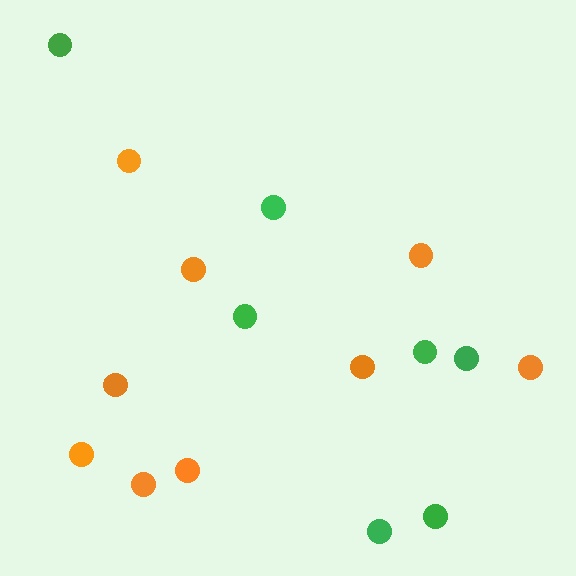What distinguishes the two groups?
There are 2 groups: one group of orange circles (9) and one group of green circles (7).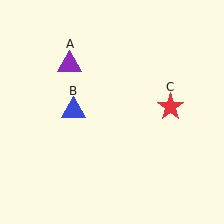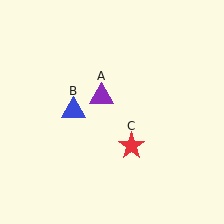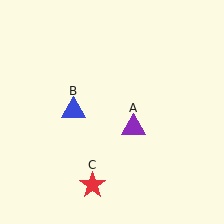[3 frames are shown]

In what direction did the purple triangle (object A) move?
The purple triangle (object A) moved down and to the right.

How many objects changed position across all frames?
2 objects changed position: purple triangle (object A), red star (object C).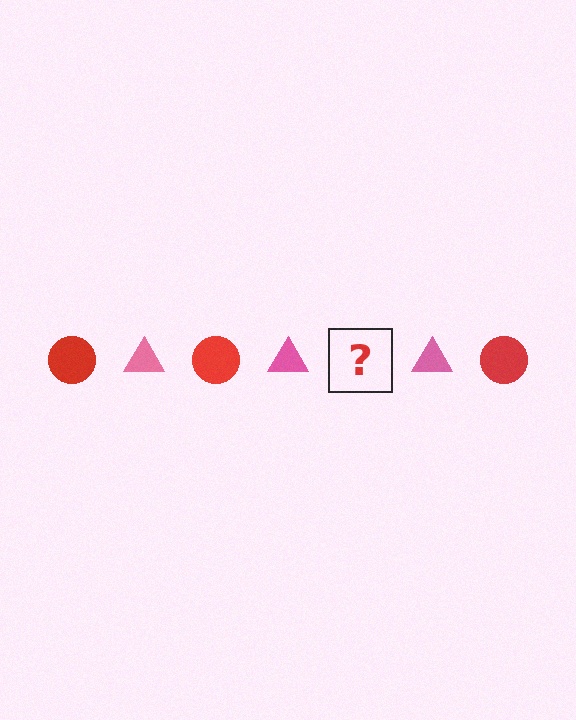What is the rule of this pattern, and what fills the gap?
The rule is that the pattern alternates between red circle and pink triangle. The gap should be filled with a red circle.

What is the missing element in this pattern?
The missing element is a red circle.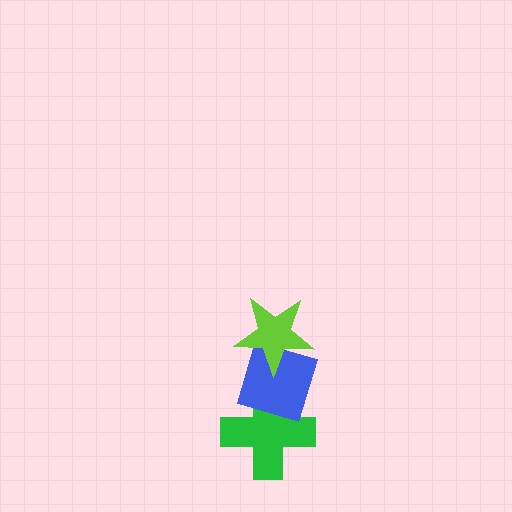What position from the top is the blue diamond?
The blue diamond is 2nd from the top.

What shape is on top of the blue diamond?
The lime star is on top of the blue diamond.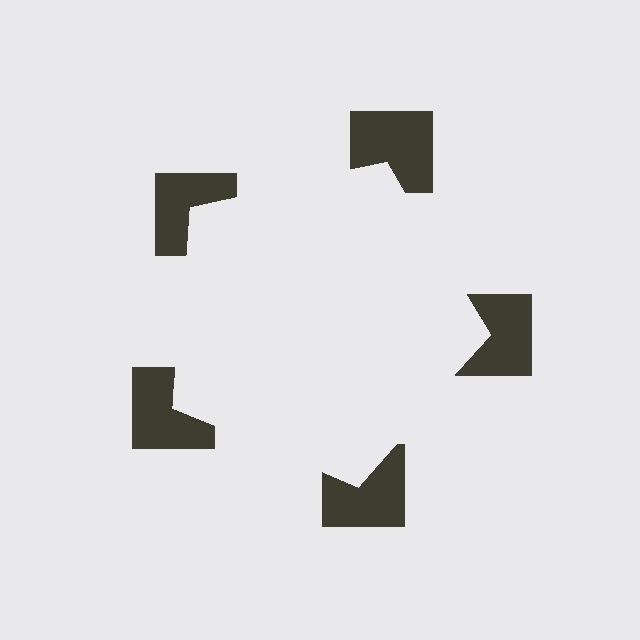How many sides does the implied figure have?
5 sides.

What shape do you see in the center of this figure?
An illusory pentagon — its edges are inferred from the aligned wedge cuts in the notched squares, not physically drawn.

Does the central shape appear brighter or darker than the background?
It typically appears slightly brighter than the background, even though no actual brightness change is drawn.